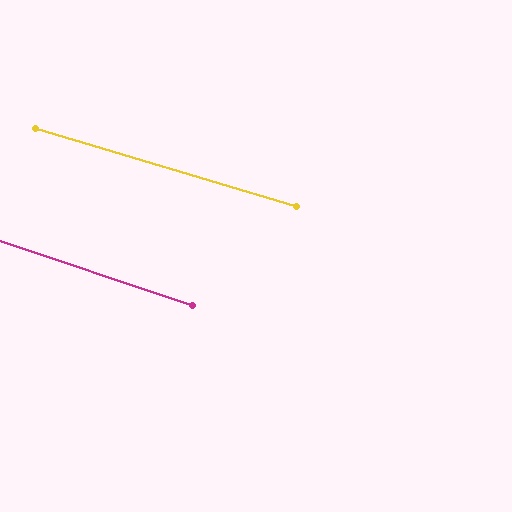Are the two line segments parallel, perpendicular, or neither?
Parallel — their directions differ by only 1.7°.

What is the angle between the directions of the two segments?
Approximately 2 degrees.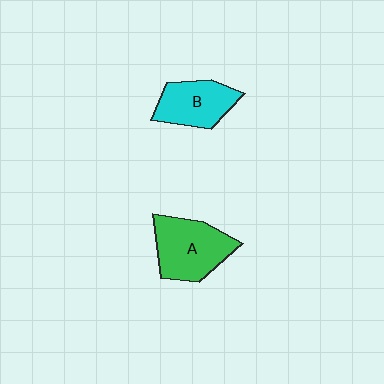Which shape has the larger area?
Shape A (green).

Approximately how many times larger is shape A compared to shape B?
Approximately 1.3 times.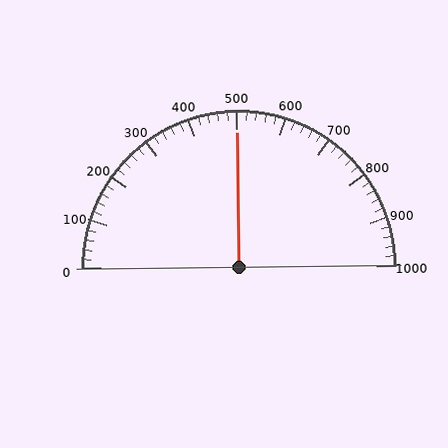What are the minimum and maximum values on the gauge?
The gauge ranges from 0 to 1000.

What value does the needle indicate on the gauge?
The needle indicates approximately 500.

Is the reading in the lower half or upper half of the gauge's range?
The reading is in the upper half of the range (0 to 1000).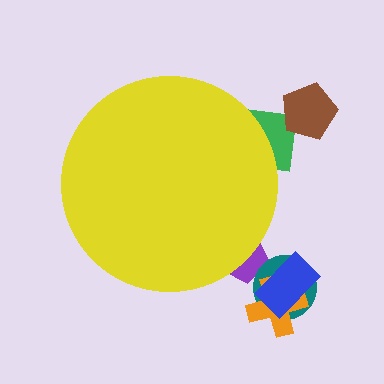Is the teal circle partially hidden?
No, the teal circle is fully visible.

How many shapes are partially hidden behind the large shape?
2 shapes are partially hidden.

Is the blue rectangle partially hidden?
No, the blue rectangle is fully visible.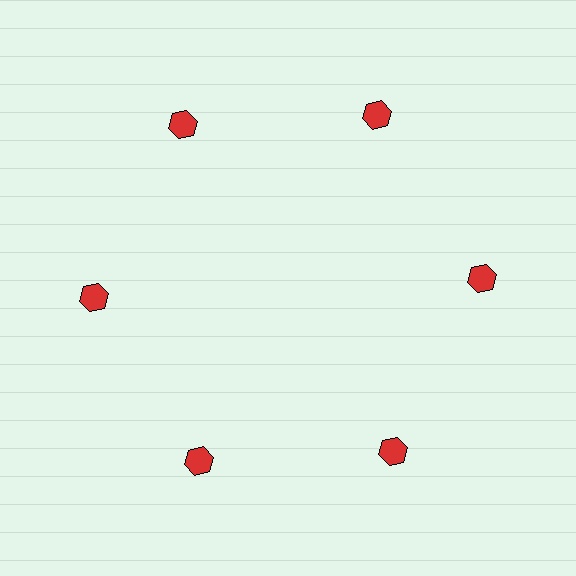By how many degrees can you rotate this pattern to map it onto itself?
The pattern maps onto itself every 60 degrees of rotation.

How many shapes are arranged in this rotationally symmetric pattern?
There are 6 shapes, arranged in 6 groups of 1.